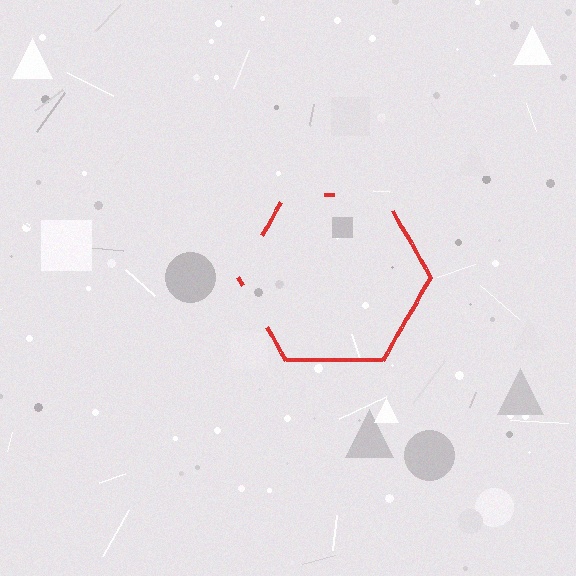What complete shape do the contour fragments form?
The contour fragments form a hexagon.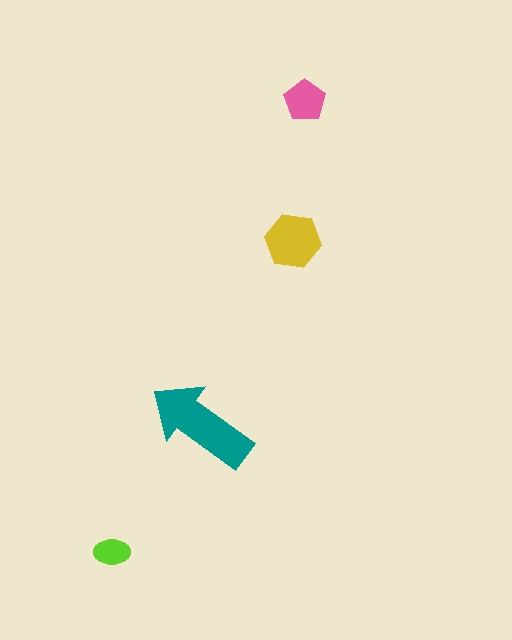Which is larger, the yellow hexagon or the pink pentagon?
The yellow hexagon.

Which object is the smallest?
The lime ellipse.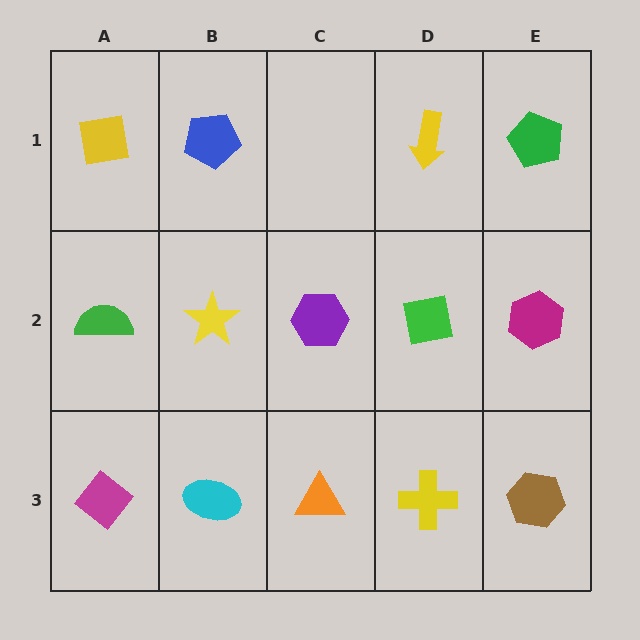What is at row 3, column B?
A cyan ellipse.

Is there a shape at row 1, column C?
No, that cell is empty.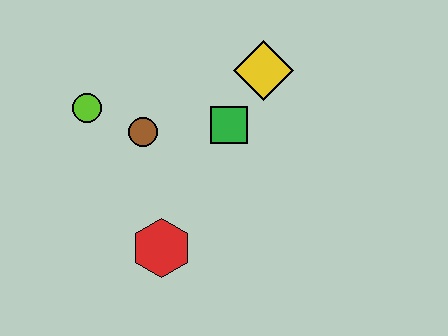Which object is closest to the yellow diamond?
The green square is closest to the yellow diamond.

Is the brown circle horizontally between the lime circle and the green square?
Yes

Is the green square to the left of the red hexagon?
No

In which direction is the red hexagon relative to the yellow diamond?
The red hexagon is below the yellow diamond.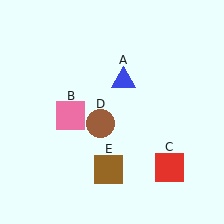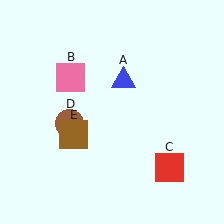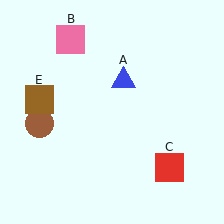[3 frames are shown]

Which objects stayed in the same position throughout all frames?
Blue triangle (object A) and red square (object C) remained stationary.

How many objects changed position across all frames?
3 objects changed position: pink square (object B), brown circle (object D), brown square (object E).